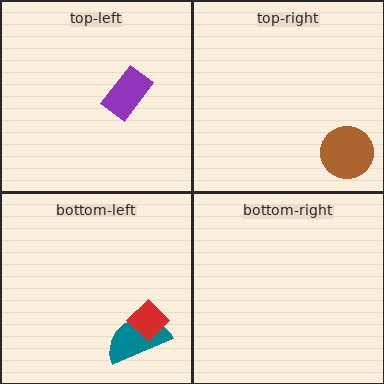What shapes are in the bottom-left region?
The teal semicircle, the red diamond.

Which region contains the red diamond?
The bottom-left region.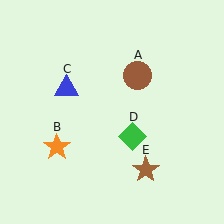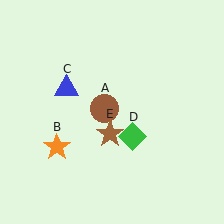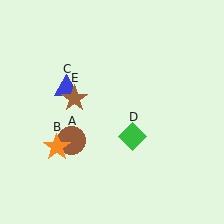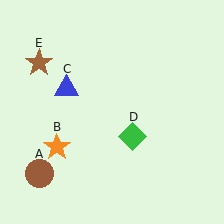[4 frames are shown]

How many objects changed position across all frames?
2 objects changed position: brown circle (object A), brown star (object E).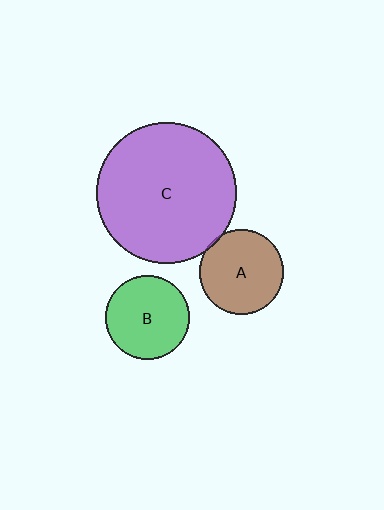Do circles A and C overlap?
Yes.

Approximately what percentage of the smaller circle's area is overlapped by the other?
Approximately 5%.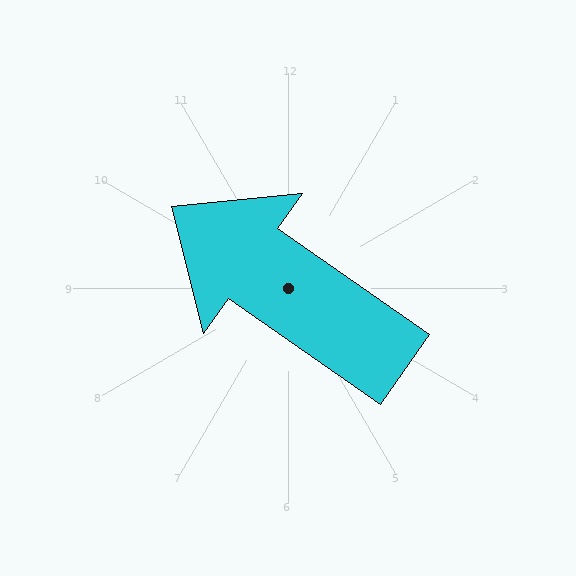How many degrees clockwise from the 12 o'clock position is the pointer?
Approximately 305 degrees.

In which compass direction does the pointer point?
Northwest.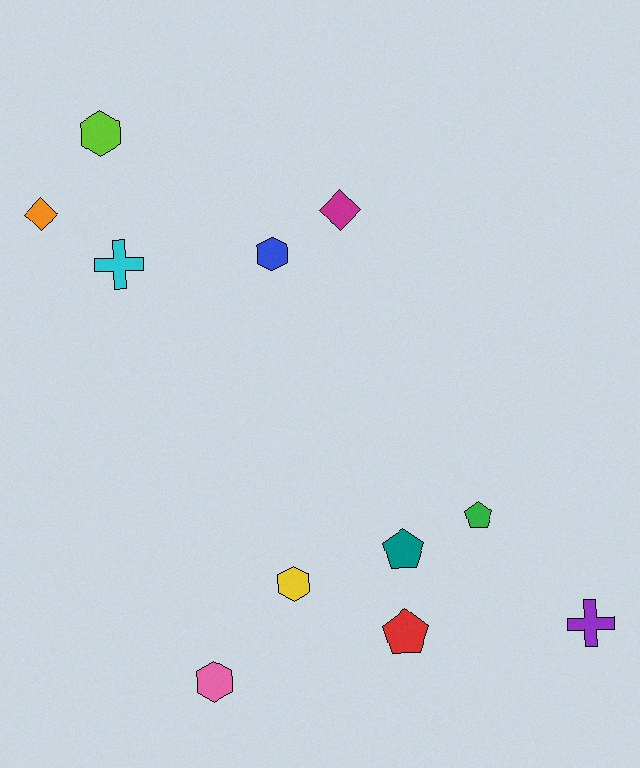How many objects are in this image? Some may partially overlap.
There are 11 objects.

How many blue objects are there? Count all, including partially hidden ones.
There is 1 blue object.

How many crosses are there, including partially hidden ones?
There are 2 crosses.